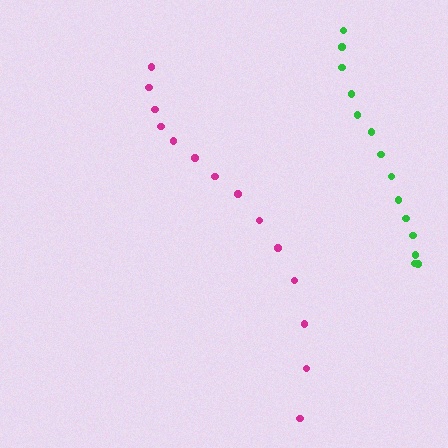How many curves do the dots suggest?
There are 2 distinct paths.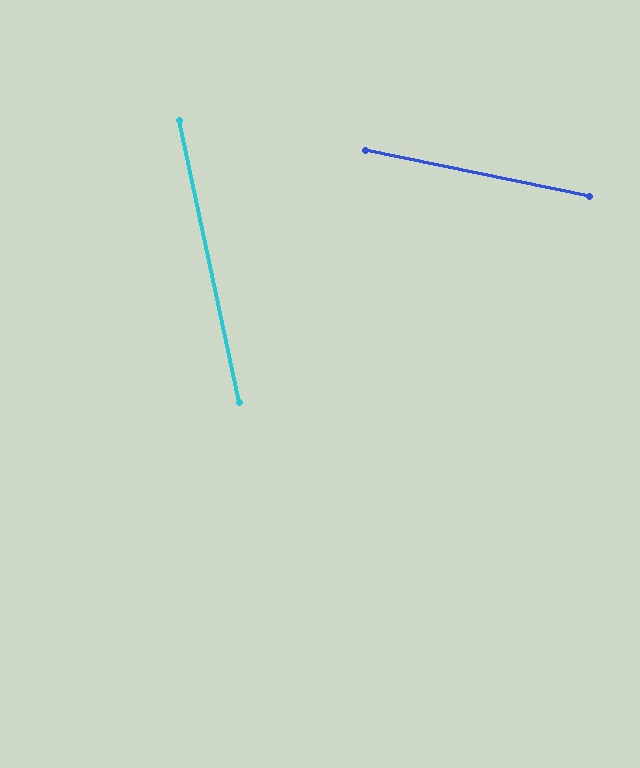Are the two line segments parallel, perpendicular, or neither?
Neither parallel nor perpendicular — they differ by about 66°.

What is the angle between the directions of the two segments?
Approximately 66 degrees.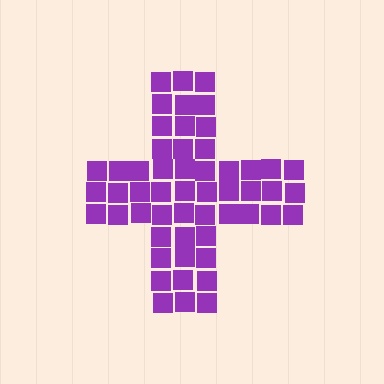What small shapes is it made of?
It is made of small squares.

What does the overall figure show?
The overall figure shows a cross.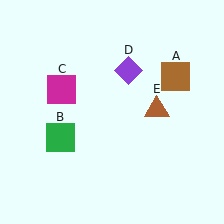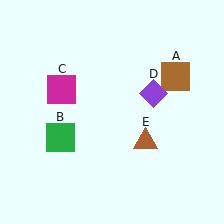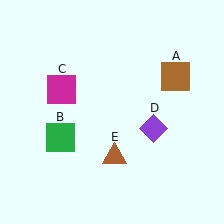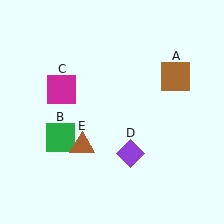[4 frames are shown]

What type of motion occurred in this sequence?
The purple diamond (object D), brown triangle (object E) rotated clockwise around the center of the scene.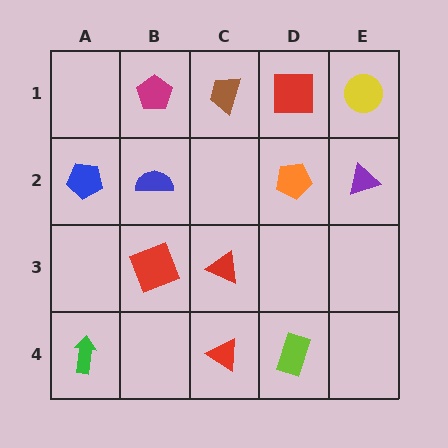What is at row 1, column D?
A red square.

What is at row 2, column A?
A blue pentagon.